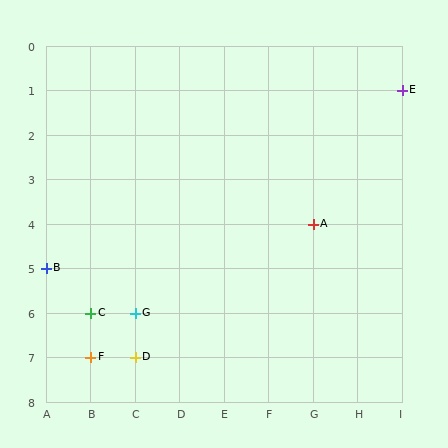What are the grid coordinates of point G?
Point G is at grid coordinates (C, 6).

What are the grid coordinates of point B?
Point B is at grid coordinates (A, 5).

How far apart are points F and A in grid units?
Points F and A are 5 columns and 3 rows apart (about 5.8 grid units diagonally).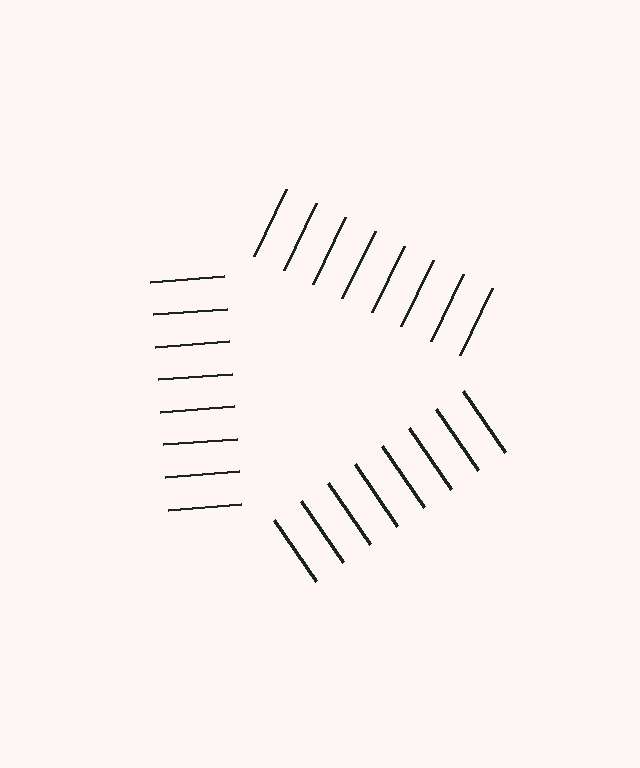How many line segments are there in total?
24 — 8 along each of the 3 edges.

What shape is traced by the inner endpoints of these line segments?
An illusory triangle — the line segments terminate on its edges but no continuous stroke is drawn.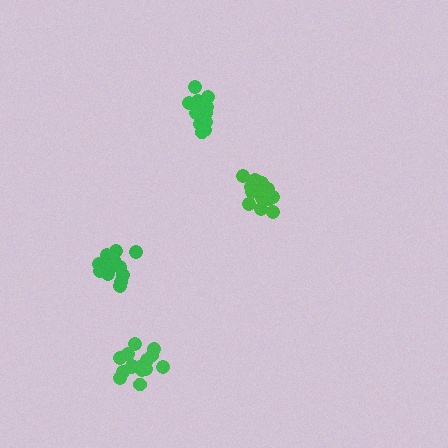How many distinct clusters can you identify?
There are 4 distinct clusters.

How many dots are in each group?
Group 1: 14 dots, Group 2: 15 dots, Group 3: 15 dots, Group 4: 13 dots (57 total).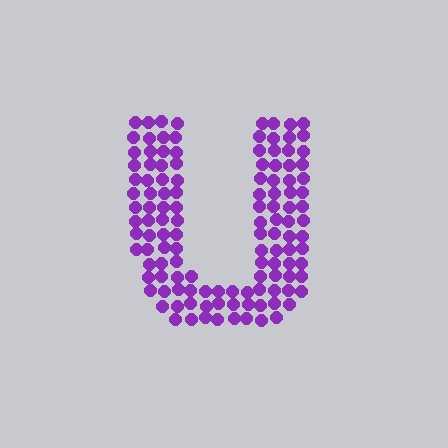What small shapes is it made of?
It is made of small circles.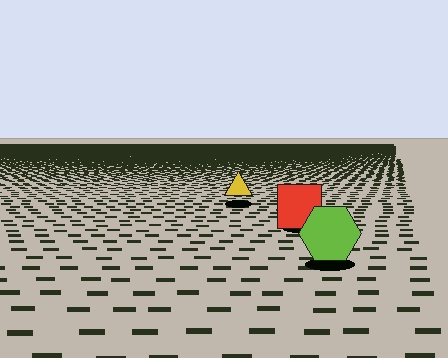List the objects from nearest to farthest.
From nearest to farthest: the lime hexagon, the red square, the yellow triangle.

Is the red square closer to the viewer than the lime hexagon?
No. The lime hexagon is closer — you can tell from the texture gradient: the ground texture is coarser near it.